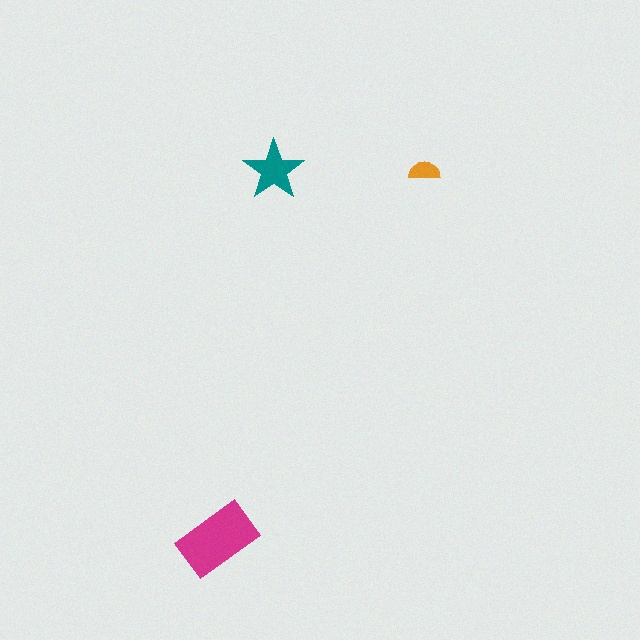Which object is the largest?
The magenta rectangle.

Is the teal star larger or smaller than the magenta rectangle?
Smaller.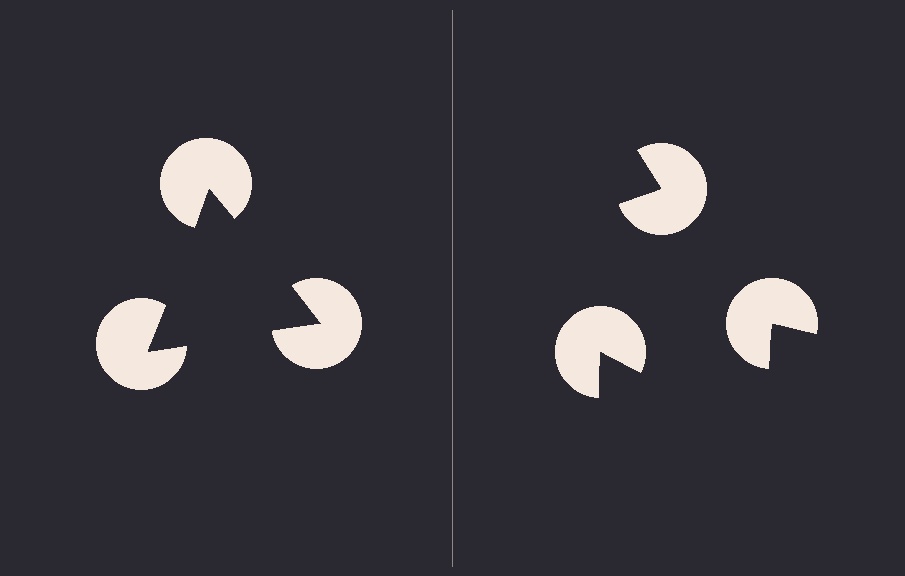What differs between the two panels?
The pac-man discs are positioned identically on both sides; only the wedge orientations differ. On the left they align to a triangle; on the right they are misaligned.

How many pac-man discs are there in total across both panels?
6 — 3 on each side.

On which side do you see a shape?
An illusory triangle appears on the left side. On the right side the wedge cuts are rotated, so no coherent shape forms.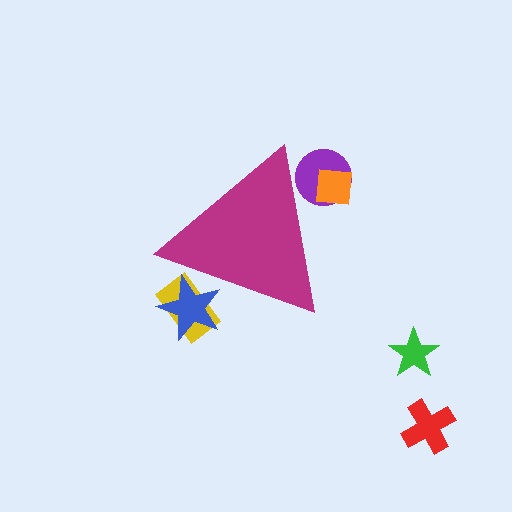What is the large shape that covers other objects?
A magenta triangle.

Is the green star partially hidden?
No, the green star is fully visible.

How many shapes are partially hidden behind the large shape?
4 shapes are partially hidden.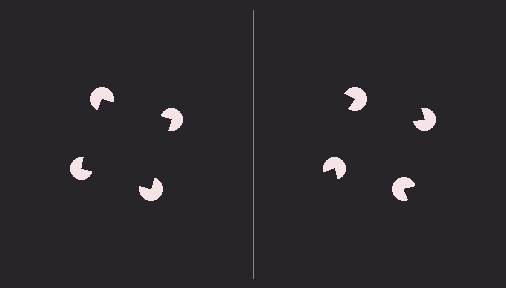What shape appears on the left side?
An illusory square.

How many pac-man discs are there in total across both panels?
8 — 4 on each side.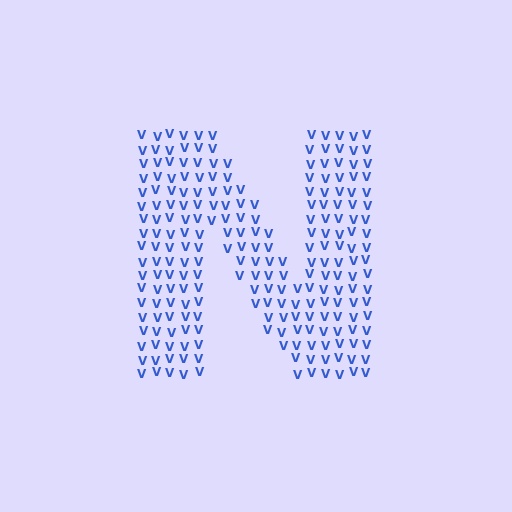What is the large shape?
The large shape is the letter N.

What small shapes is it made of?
It is made of small letter V's.